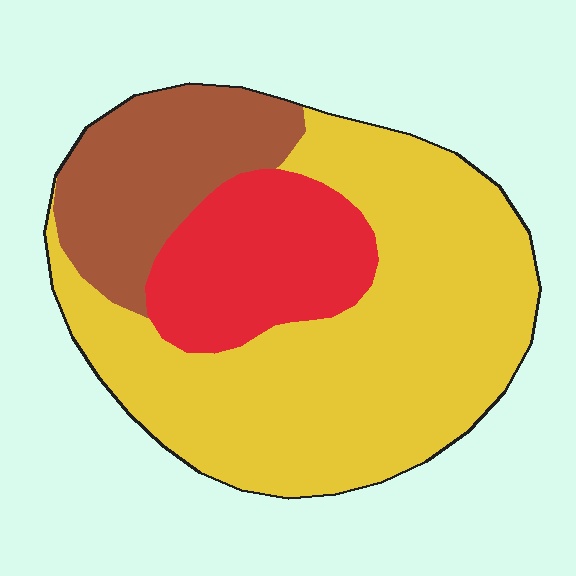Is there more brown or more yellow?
Yellow.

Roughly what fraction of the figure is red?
Red covers 20% of the figure.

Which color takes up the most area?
Yellow, at roughly 60%.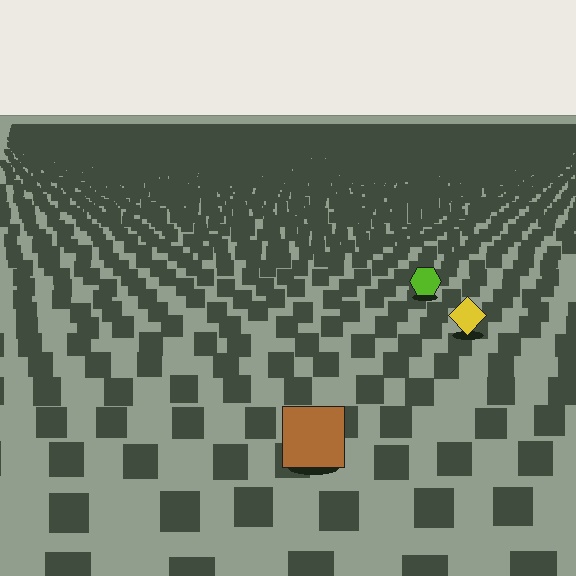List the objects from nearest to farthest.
From nearest to farthest: the brown square, the yellow diamond, the lime hexagon.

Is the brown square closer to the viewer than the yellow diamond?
Yes. The brown square is closer — you can tell from the texture gradient: the ground texture is coarser near it.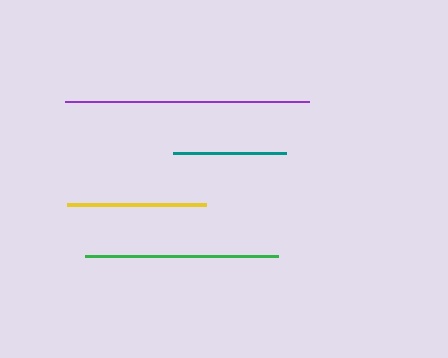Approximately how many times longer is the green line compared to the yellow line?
The green line is approximately 1.4 times the length of the yellow line.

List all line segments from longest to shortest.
From longest to shortest: purple, green, yellow, teal.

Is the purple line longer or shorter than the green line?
The purple line is longer than the green line.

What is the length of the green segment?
The green segment is approximately 193 pixels long.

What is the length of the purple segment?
The purple segment is approximately 244 pixels long.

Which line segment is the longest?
The purple line is the longest at approximately 244 pixels.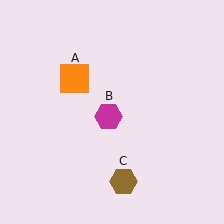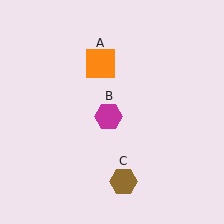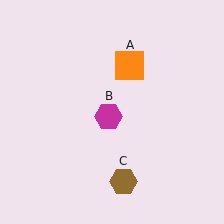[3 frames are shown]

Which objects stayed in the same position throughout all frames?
Magenta hexagon (object B) and brown hexagon (object C) remained stationary.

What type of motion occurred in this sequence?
The orange square (object A) rotated clockwise around the center of the scene.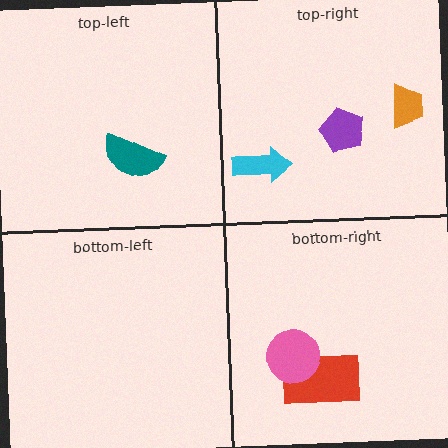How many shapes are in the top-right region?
3.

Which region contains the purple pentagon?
The top-right region.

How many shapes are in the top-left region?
1.